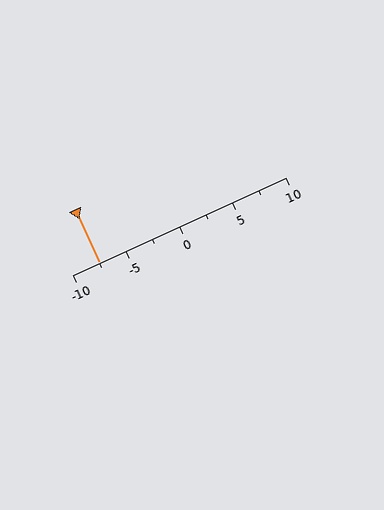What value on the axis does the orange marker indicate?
The marker indicates approximately -7.5.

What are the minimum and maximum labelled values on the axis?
The axis runs from -10 to 10.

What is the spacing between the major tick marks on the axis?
The major ticks are spaced 5 apart.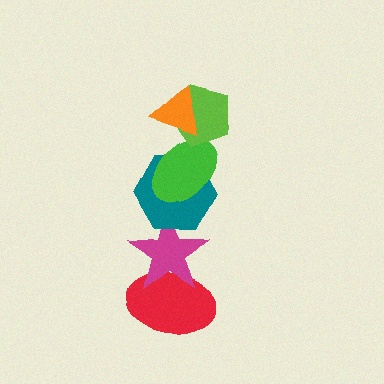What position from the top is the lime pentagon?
The lime pentagon is 2nd from the top.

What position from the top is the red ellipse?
The red ellipse is 6th from the top.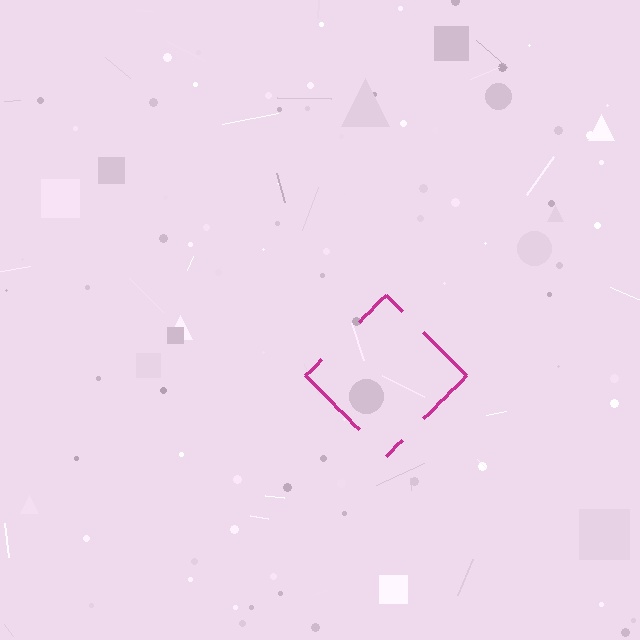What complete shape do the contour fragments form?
The contour fragments form a diamond.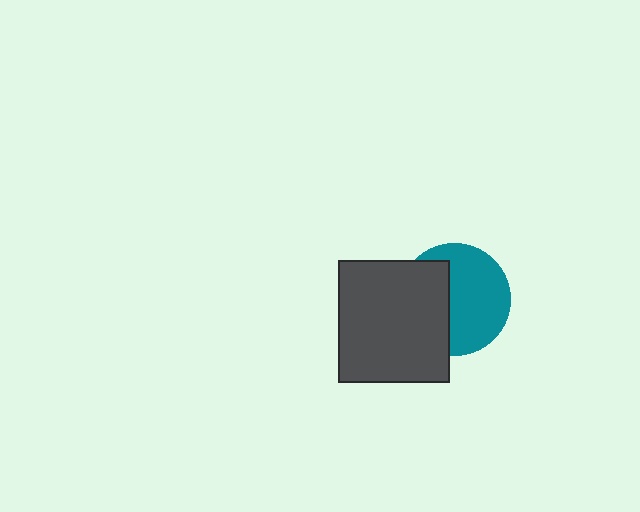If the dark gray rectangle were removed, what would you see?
You would see the complete teal circle.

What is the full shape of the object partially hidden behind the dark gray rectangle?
The partially hidden object is a teal circle.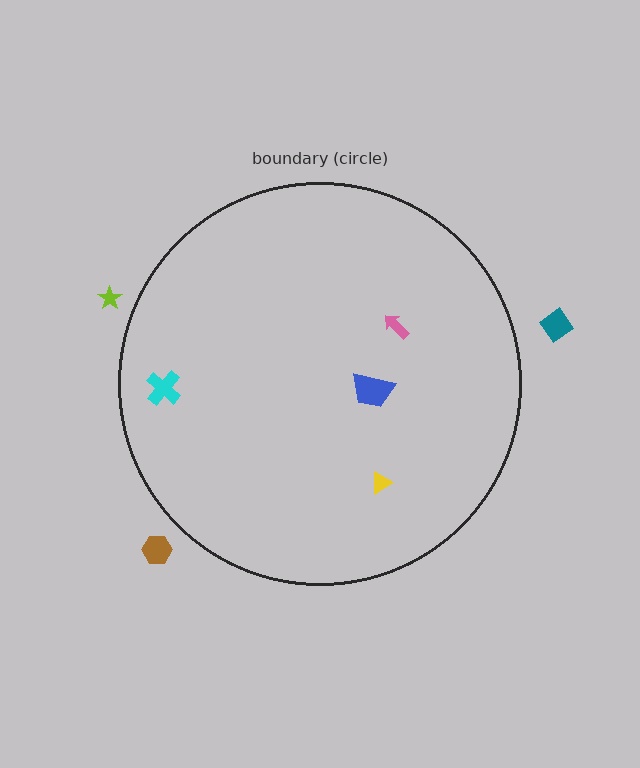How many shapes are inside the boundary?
4 inside, 3 outside.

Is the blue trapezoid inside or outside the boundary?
Inside.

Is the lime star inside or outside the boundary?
Outside.